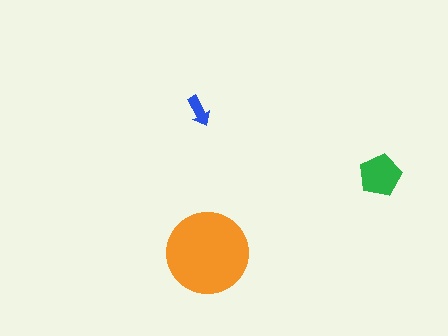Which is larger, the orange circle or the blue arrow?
The orange circle.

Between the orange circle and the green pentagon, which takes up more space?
The orange circle.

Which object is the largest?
The orange circle.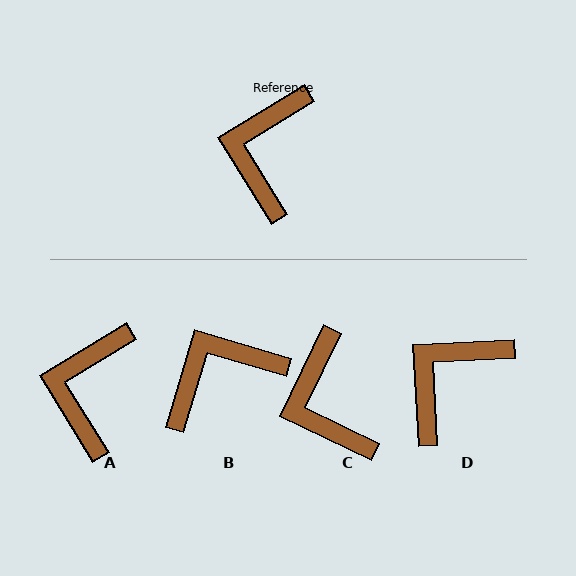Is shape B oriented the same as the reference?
No, it is off by about 48 degrees.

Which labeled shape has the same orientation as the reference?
A.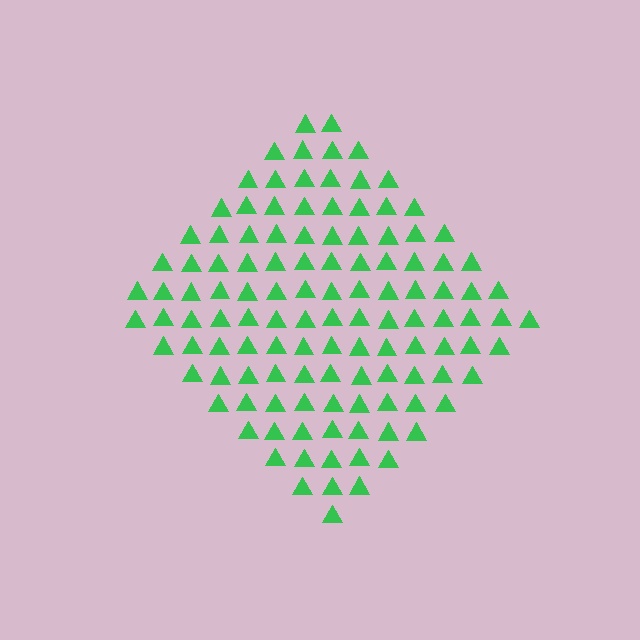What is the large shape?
The large shape is a diamond.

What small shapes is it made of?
It is made of small triangles.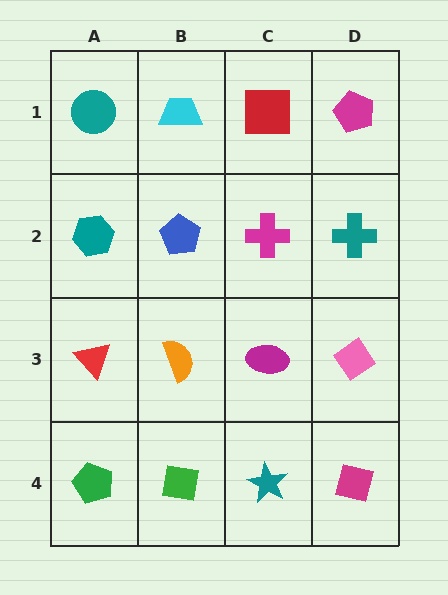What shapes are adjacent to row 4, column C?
A magenta ellipse (row 3, column C), a green square (row 4, column B), a magenta square (row 4, column D).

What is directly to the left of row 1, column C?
A cyan trapezoid.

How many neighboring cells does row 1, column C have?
3.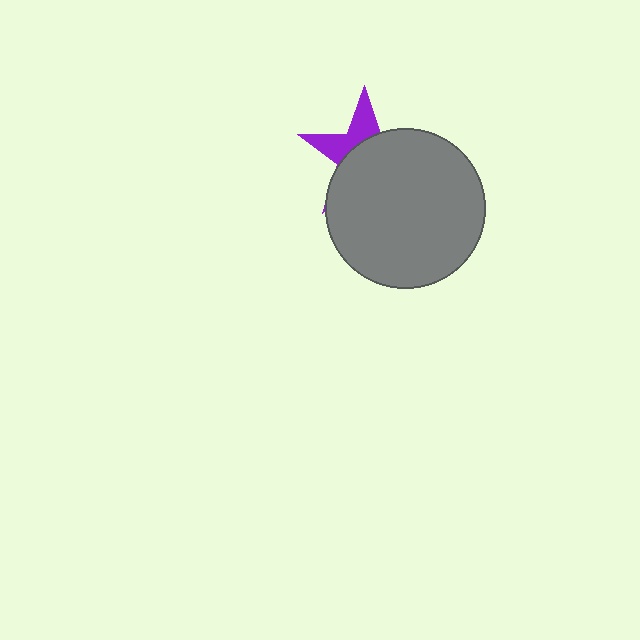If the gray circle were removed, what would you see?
You would see the complete purple star.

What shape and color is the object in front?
The object in front is a gray circle.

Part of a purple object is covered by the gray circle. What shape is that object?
It is a star.